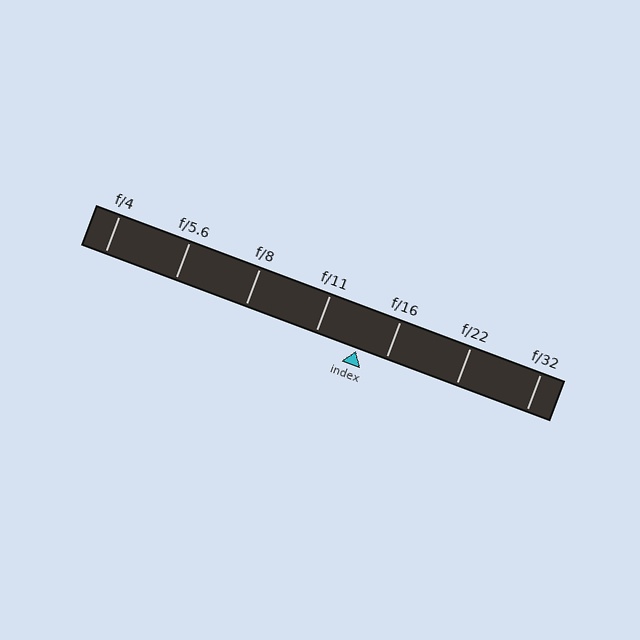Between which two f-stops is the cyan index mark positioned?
The index mark is between f/11 and f/16.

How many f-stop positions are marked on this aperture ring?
There are 7 f-stop positions marked.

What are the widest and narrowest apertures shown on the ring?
The widest aperture shown is f/4 and the narrowest is f/32.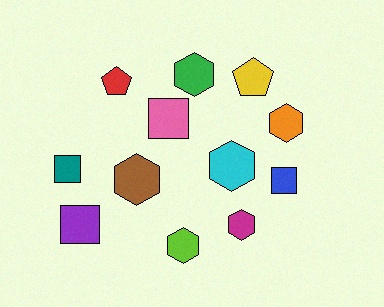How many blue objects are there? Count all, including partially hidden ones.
There is 1 blue object.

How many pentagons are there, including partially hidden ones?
There are 2 pentagons.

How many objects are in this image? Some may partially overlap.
There are 12 objects.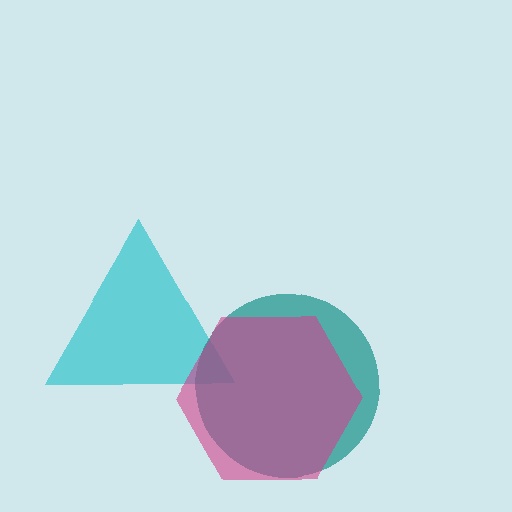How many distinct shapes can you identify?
There are 3 distinct shapes: a cyan triangle, a teal circle, a magenta hexagon.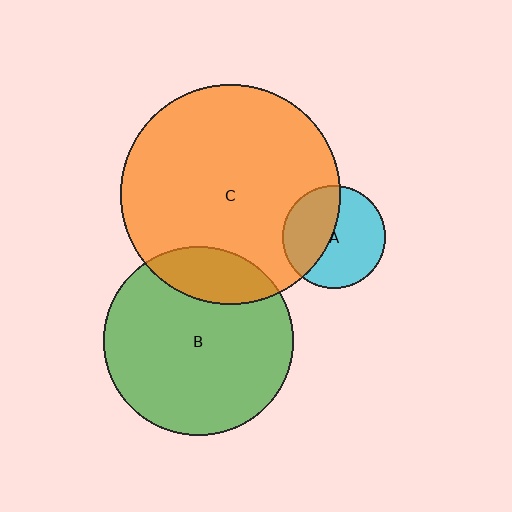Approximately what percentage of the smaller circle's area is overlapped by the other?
Approximately 45%.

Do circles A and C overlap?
Yes.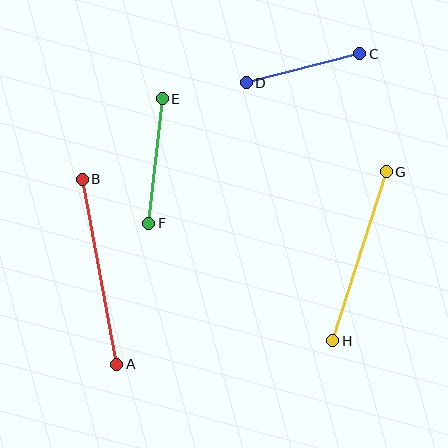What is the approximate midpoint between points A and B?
The midpoint is at approximately (99, 272) pixels.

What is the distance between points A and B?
The distance is approximately 188 pixels.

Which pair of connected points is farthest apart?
Points A and B are farthest apart.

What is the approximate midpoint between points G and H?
The midpoint is at approximately (359, 256) pixels.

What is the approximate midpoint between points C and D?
The midpoint is at approximately (303, 68) pixels.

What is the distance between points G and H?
The distance is approximately 177 pixels.